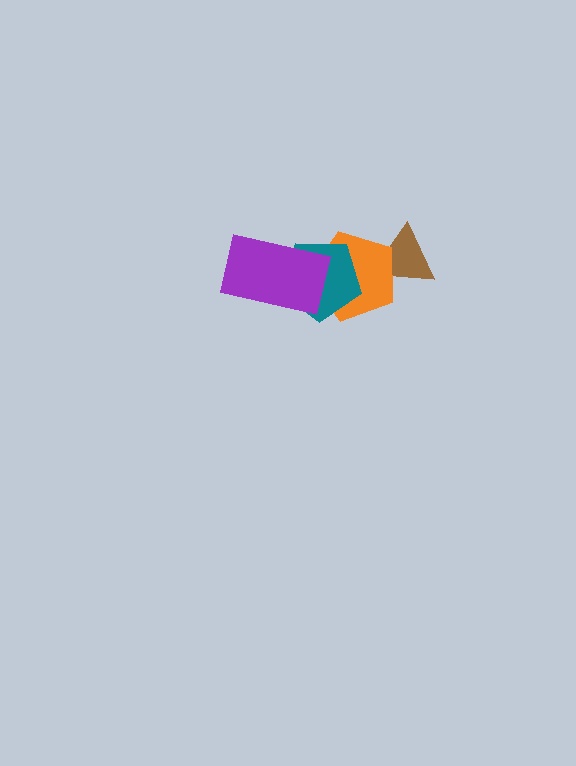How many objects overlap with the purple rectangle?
2 objects overlap with the purple rectangle.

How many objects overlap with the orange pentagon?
3 objects overlap with the orange pentagon.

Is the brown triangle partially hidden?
Yes, it is partially covered by another shape.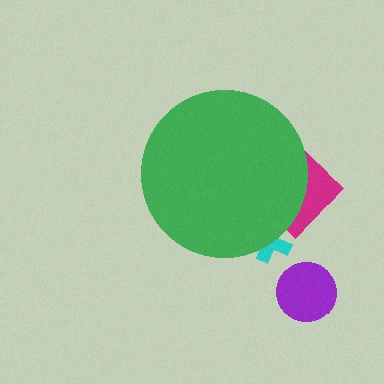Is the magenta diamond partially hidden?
Yes, the magenta diamond is partially hidden behind the green circle.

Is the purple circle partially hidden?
No, the purple circle is fully visible.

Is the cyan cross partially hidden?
Yes, the cyan cross is partially hidden behind the green circle.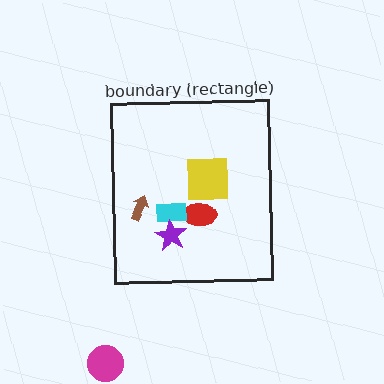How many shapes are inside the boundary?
5 inside, 1 outside.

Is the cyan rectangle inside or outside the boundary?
Inside.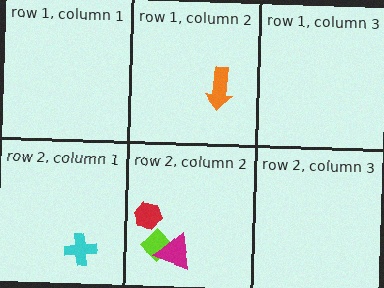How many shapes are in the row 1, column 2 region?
1.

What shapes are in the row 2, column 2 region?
The red hexagon, the lime diamond, the magenta triangle.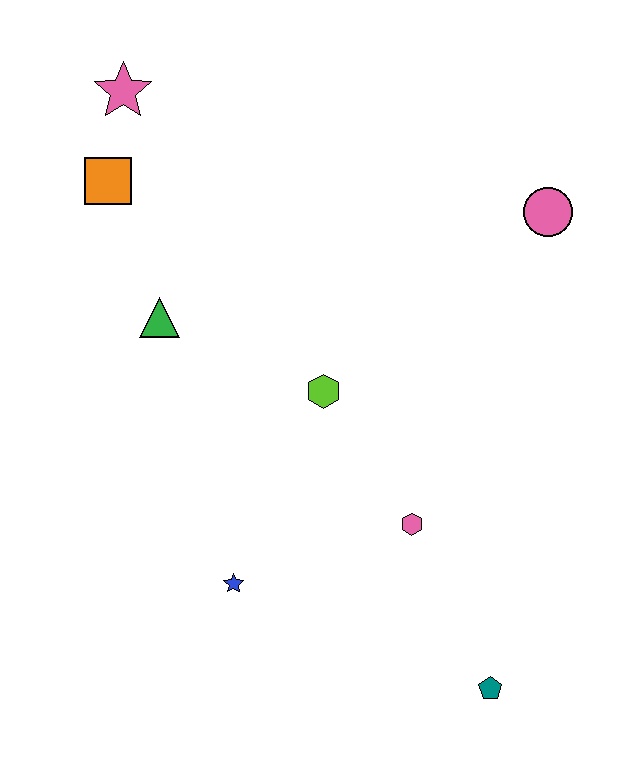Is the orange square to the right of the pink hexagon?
No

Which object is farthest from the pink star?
The teal pentagon is farthest from the pink star.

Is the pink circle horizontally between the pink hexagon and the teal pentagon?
No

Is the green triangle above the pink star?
No